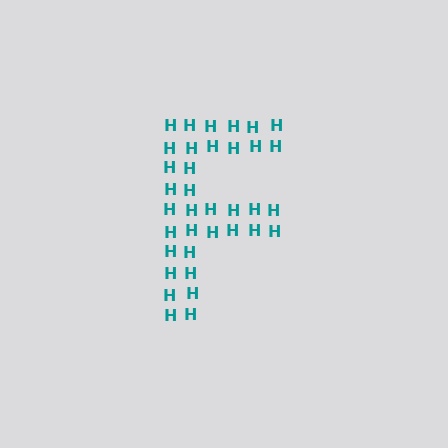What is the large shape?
The large shape is the letter F.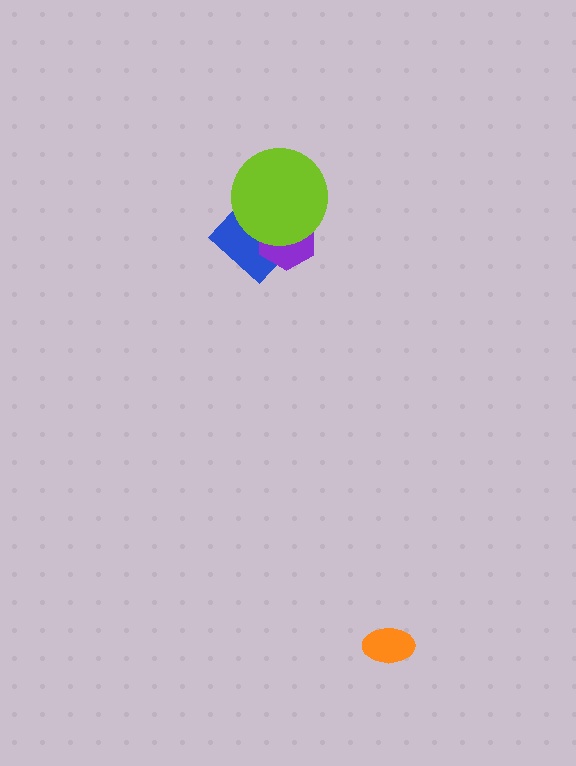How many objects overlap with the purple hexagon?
2 objects overlap with the purple hexagon.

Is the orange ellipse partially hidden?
No, no other shape covers it.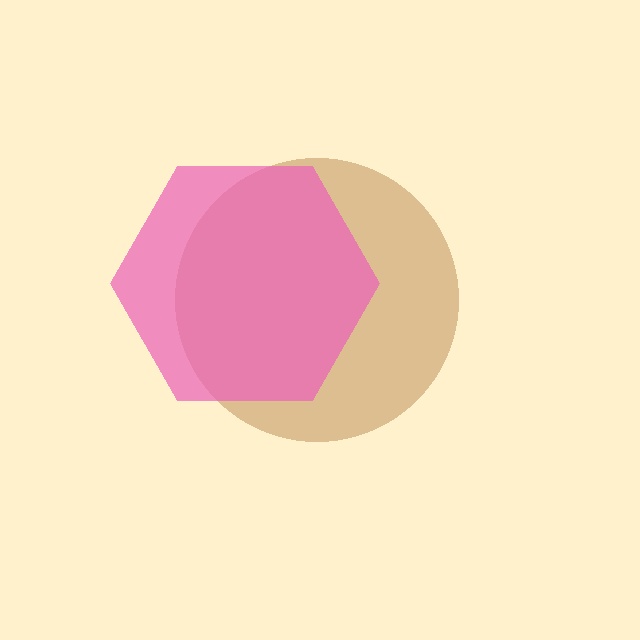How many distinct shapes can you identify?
There are 2 distinct shapes: a brown circle, a pink hexagon.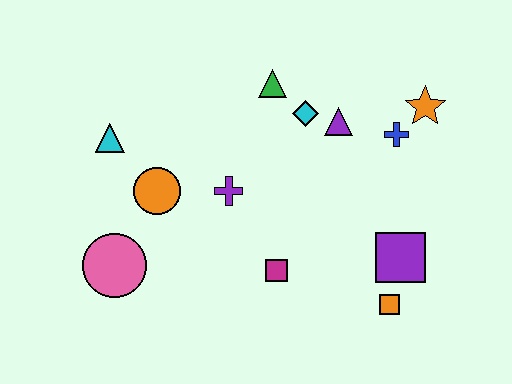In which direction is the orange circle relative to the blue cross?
The orange circle is to the left of the blue cross.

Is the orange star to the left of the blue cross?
No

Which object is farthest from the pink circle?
The orange star is farthest from the pink circle.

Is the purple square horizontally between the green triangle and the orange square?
No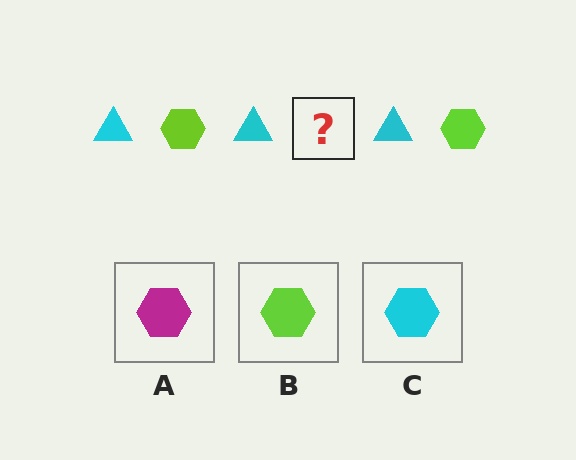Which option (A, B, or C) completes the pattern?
B.